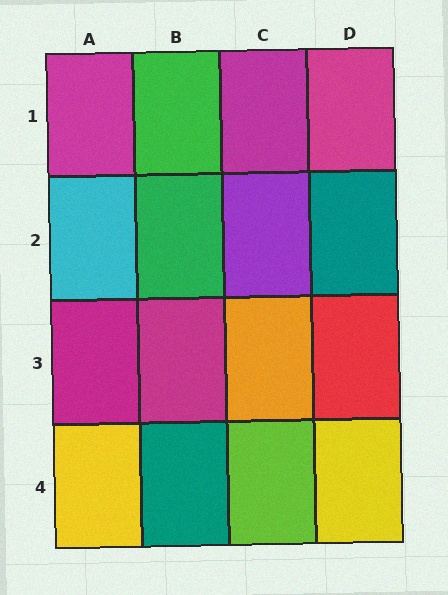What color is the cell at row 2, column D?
Teal.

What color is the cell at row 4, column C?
Lime.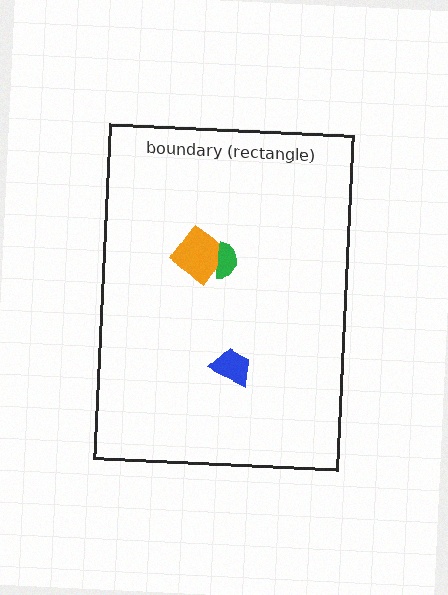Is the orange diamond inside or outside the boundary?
Inside.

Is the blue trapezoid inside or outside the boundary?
Inside.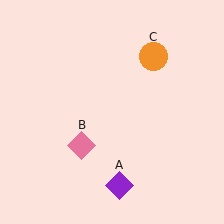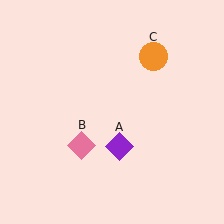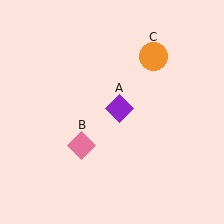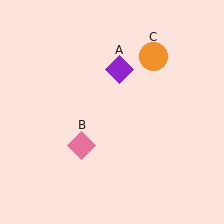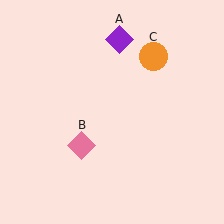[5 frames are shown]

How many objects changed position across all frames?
1 object changed position: purple diamond (object A).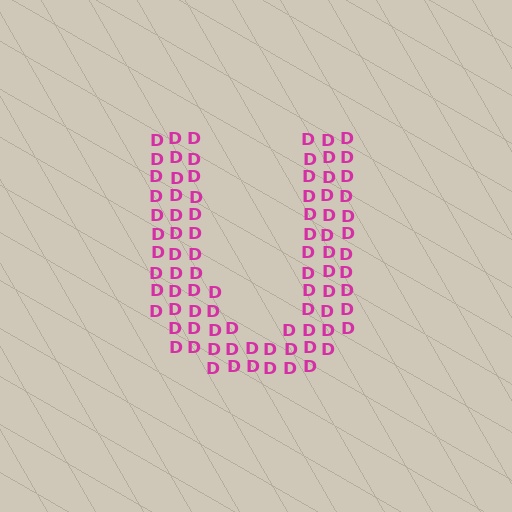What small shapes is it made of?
It is made of small letter D's.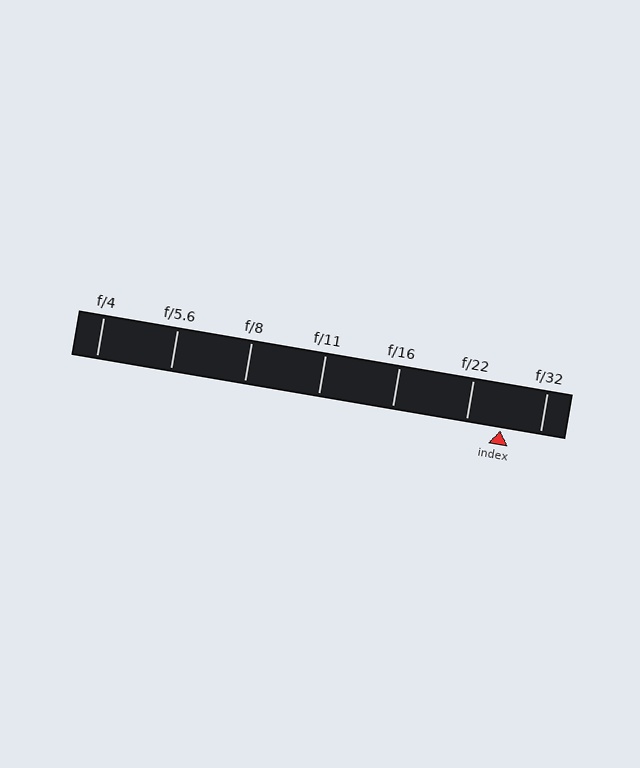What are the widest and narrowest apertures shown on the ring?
The widest aperture shown is f/4 and the narrowest is f/32.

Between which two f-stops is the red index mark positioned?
The index mark is between f/22 and f/32.